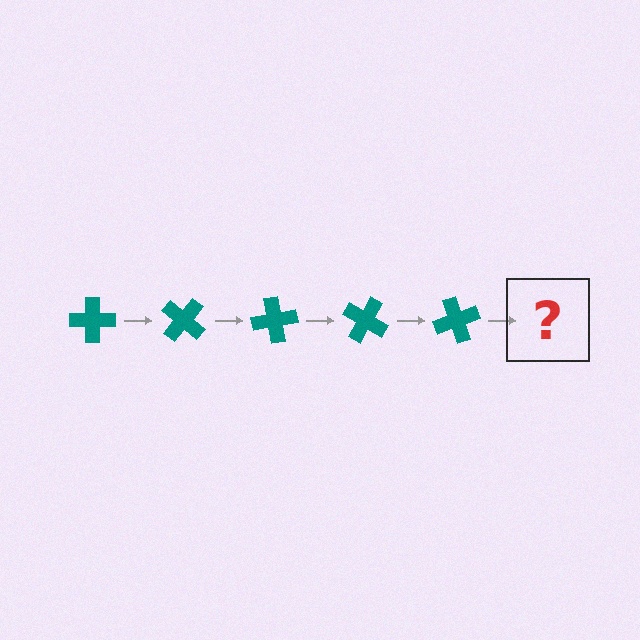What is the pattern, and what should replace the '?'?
The pattern is that the cross rotates 40 degrees each step. The '?' should be a teal cross rotated 200 degrees.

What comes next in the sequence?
The next element should be a teal cross rotated 200 degrees.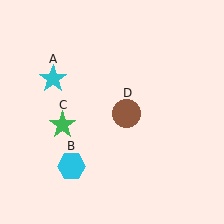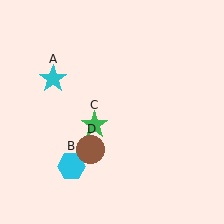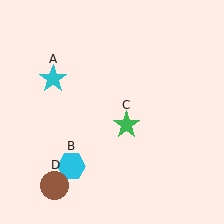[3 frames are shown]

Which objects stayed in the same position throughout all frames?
Cyan star (object A) and cyan hexagon (object B) remained stationary.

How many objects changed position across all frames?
2 objects changed position: green star (object C), brown circle (object D).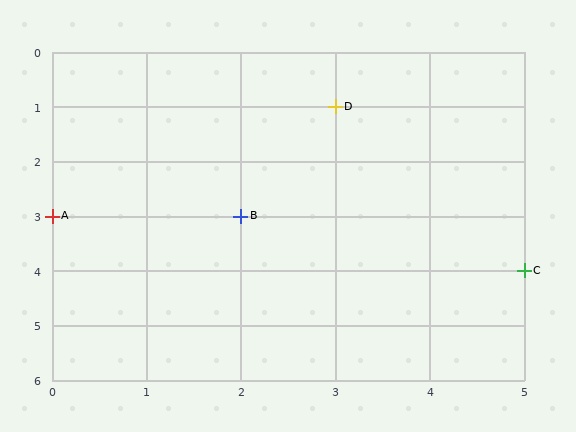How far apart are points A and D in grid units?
Points A and D are 3 columns and 2 rows apart (about 3.6 grid units diagonally).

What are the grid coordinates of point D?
Point D is at grid coordinates (3, 1).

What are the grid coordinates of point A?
Point A is at grid coordinates (0, 3).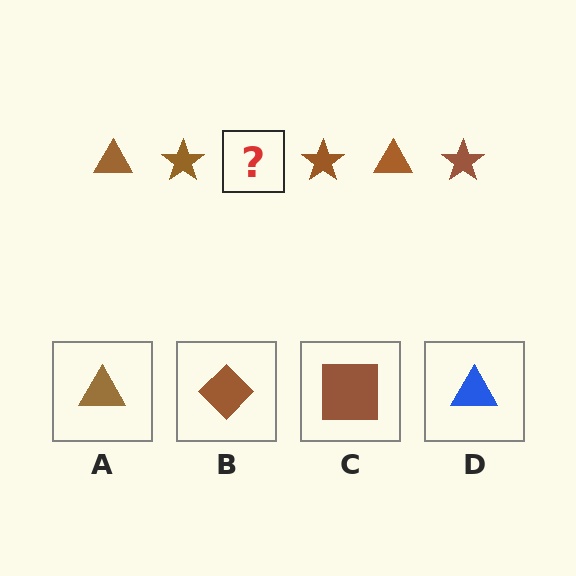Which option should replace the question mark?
Option A.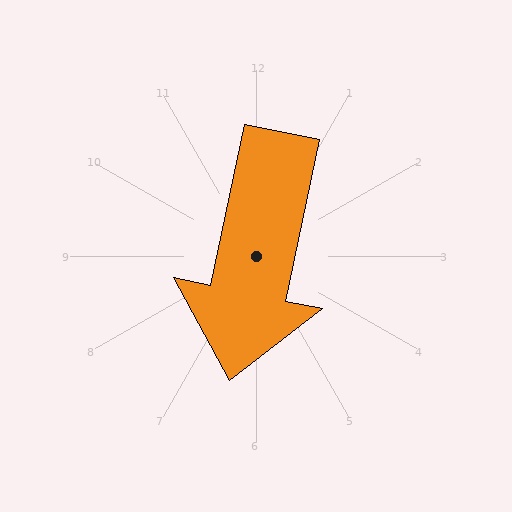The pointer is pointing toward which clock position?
Roughly 6 o'clock.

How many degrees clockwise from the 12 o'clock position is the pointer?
Approximately 192 degrees.